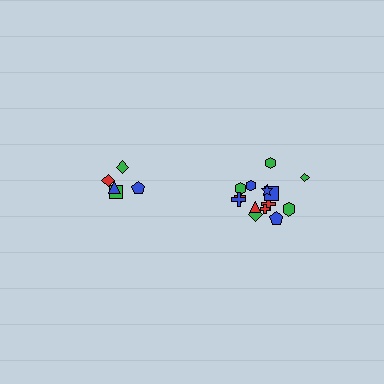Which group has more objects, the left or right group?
The right group.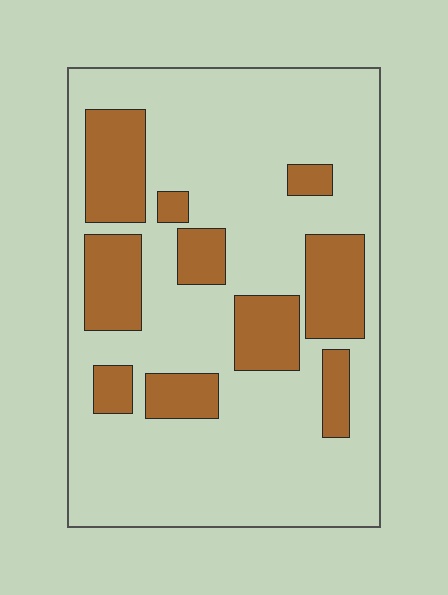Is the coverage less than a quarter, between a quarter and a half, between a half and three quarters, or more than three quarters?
Between a quarter and a half.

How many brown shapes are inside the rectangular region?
10.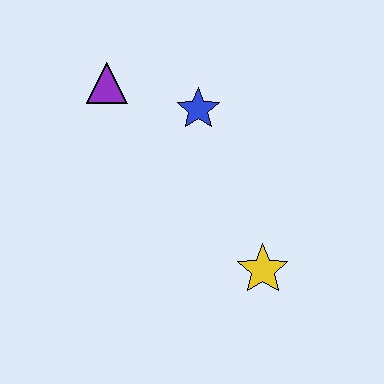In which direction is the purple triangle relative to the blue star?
The purple triangle is to the left of the blue star.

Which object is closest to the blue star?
The purple triangle is closest to the blue star.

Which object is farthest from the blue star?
The yellow star is farthest from the blue star.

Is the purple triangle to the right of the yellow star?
No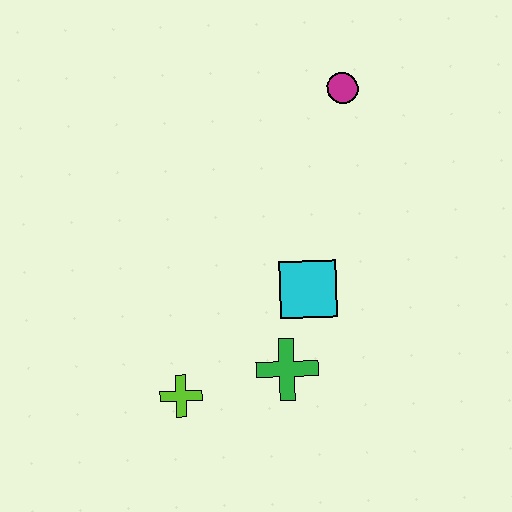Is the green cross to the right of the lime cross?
Yes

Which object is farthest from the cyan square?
The magenta circle is farthest from the cyan square.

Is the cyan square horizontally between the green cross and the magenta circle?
Yes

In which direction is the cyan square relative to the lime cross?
The cyan square is to the right of the lime cross.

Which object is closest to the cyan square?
The green cross is closest to the cyan square.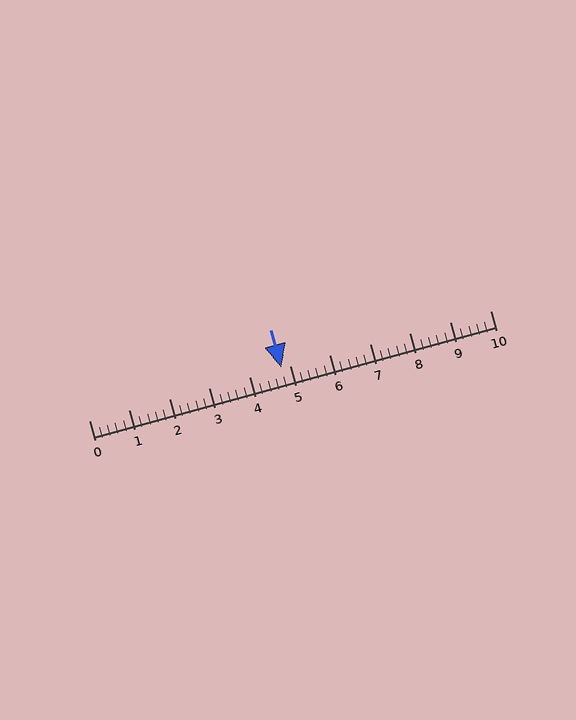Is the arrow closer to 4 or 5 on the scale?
The arrow is closer to 5.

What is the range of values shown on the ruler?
The ruler shows values from 0 to 10.